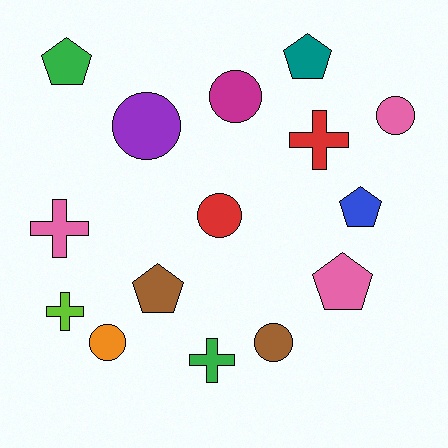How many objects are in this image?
There are 15 objects.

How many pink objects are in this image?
There are 3 pink objects.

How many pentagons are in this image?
There are 5 pentagons.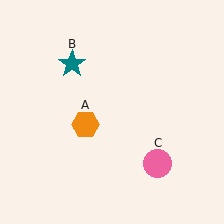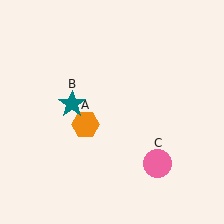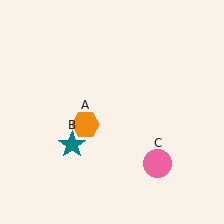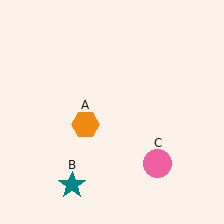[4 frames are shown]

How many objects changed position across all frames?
1 object changed position: teal star (object B).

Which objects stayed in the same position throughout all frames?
Orange hexagon (object A) and pink circle (object C) remained stationary.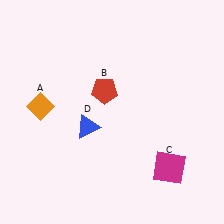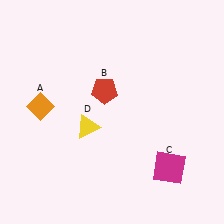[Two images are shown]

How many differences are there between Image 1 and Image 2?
There is 1 difference between the two images.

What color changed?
The triangle (D) changed from blue in Image 1 to yellow in Image 2.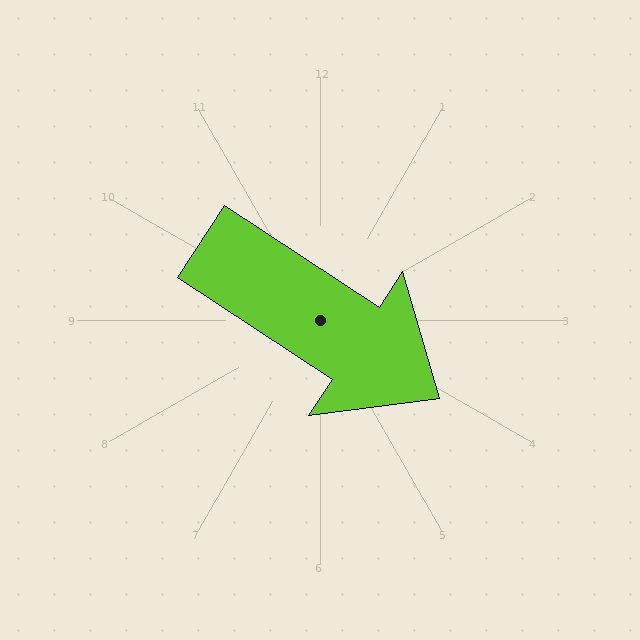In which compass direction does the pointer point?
Southeast.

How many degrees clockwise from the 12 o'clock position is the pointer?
Approximately 123 degrees.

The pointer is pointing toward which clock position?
Roughly 4 o'clock.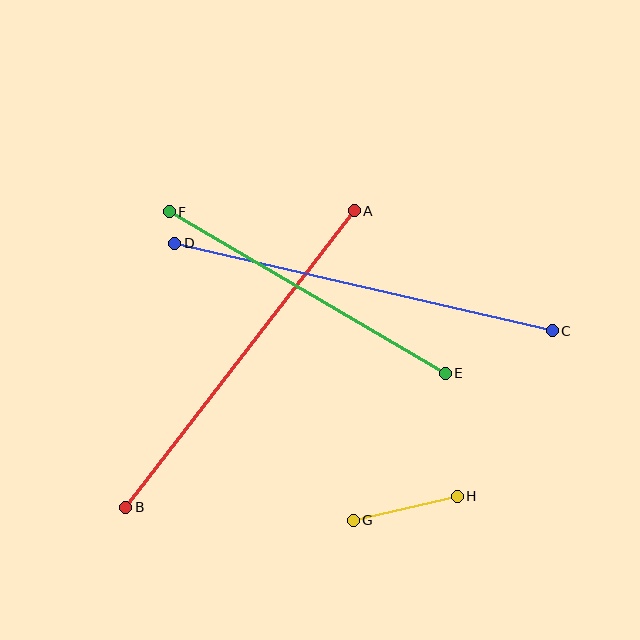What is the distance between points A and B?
The distance is approximately 374 pixels.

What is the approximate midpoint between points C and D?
The midpoint is at approximately (364, 287) pixels.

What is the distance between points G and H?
The distance is approximately 107 pixels.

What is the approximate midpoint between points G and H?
The midpoint is at approximately (405, 508) pixels.